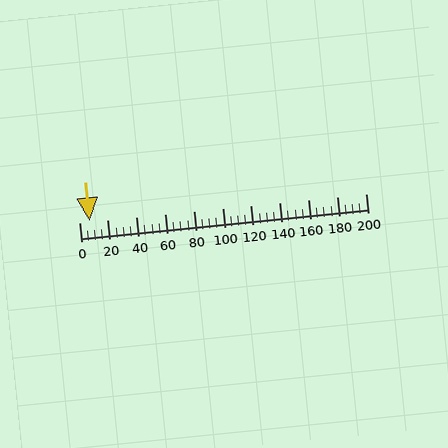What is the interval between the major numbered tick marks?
The major tick marks are spaced 20 units apart.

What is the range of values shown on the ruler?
The ruler shows values from 0 to 200.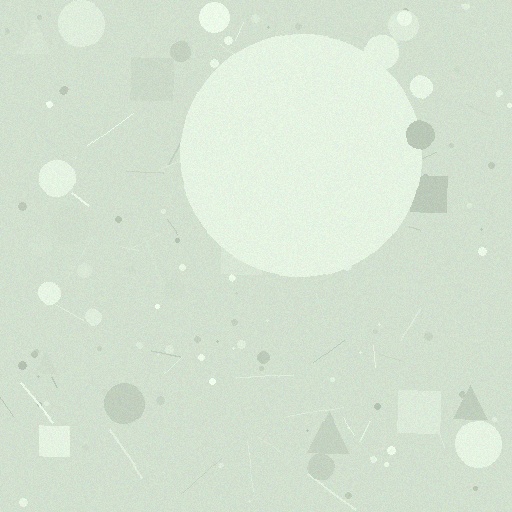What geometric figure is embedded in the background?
A circle is embedded in the background.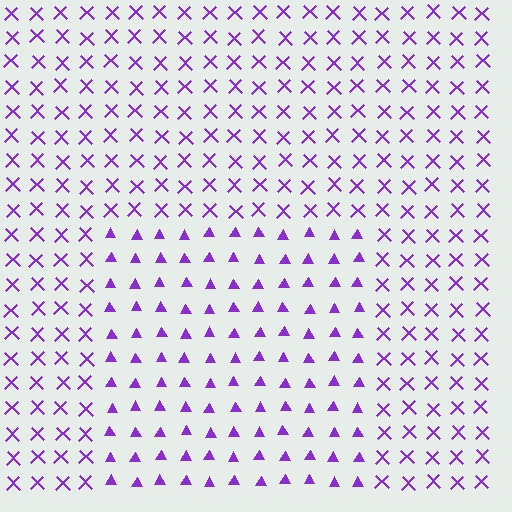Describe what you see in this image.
The image is filled with small purple elements arranged in a uniform grid. A rectangle-shaped region contains triangles, while the surrounding area contains X marks. The boundary is defined purely by the change in element shape.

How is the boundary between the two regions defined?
The boundary is defined by a change in element shape: triangles inside vs. X marks outside. All elements share the same color and spacing.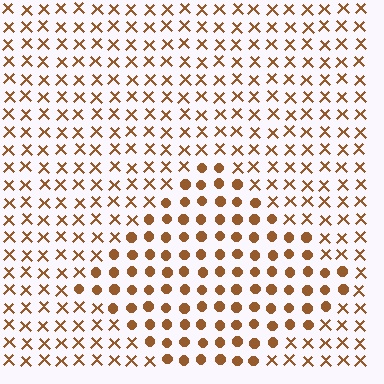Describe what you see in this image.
The image is filled with small brown elements arranged in a uniform grid. A diamond-shaped region contains circles, while the surrounding area contains X marks. The boundary is defined purely by the change in element shape.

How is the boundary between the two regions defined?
The boundary is defined by a change in element shape: circles inside vs. X marks outside. All elements share the same color and spacing.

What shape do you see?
I see a diamond.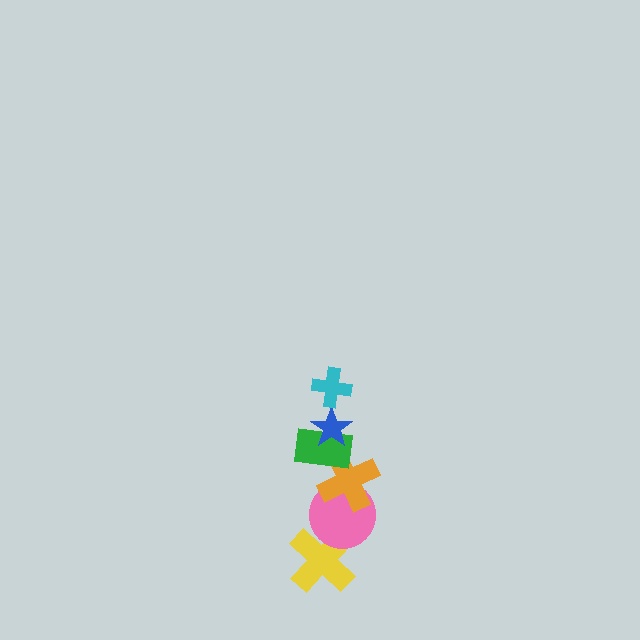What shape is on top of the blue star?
The cyan cross is on top of the blue star.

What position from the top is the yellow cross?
The yellow cross is 6th from the top.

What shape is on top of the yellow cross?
The pink circle is on top of the yellow cross.